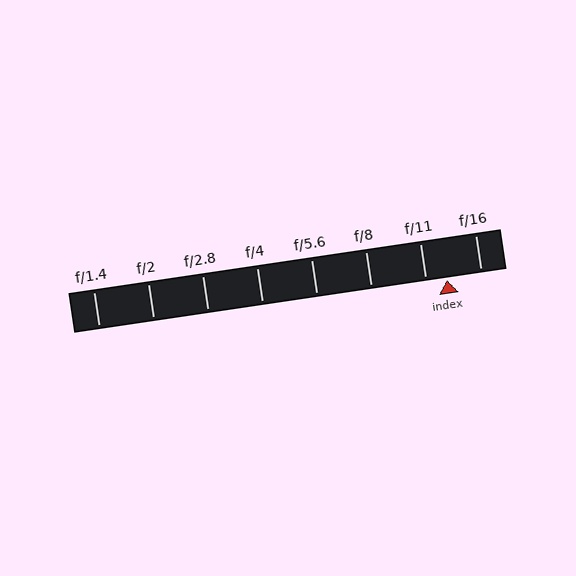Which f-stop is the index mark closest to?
The index mark is closest to f/11.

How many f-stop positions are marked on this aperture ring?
There are 8 f-stop positions marked.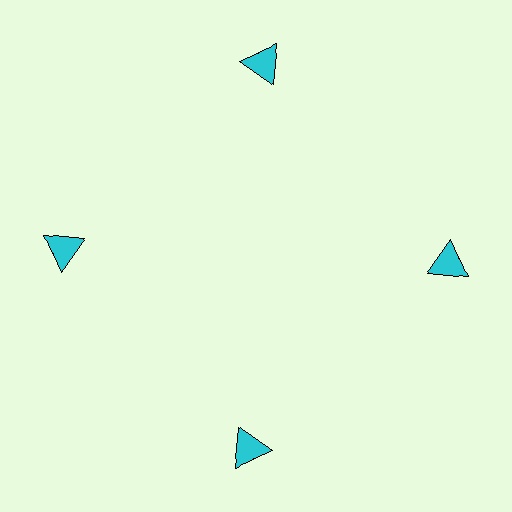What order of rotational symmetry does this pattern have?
This pattern has 4-fold rotational symmetry.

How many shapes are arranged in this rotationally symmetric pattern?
There are 4 shapes, arranged in 4 groups of 1.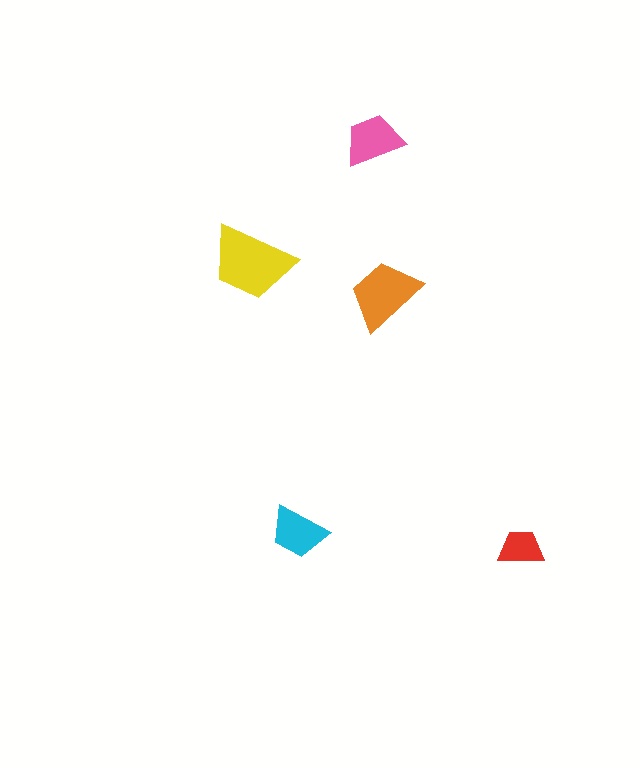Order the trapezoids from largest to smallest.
the yellow one, the orange one, the pink one, the cyan one, the red one.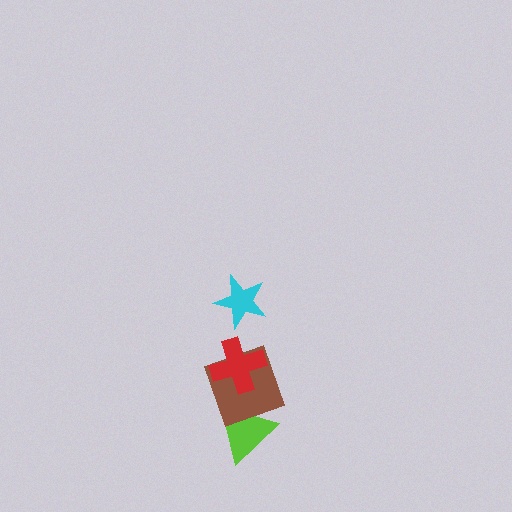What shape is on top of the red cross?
The cyan star is on top of the red cross.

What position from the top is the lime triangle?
The lime triangle is 4th from the top.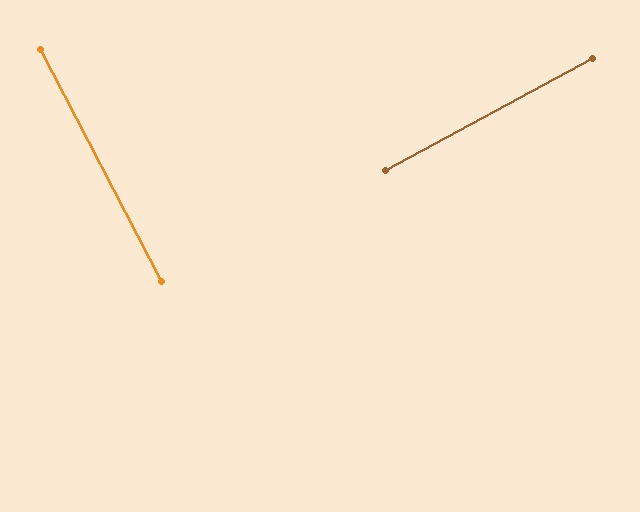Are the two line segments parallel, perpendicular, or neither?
Perpendicular — they meet at approximately 89°.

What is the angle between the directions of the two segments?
Approximately 89 degrees.